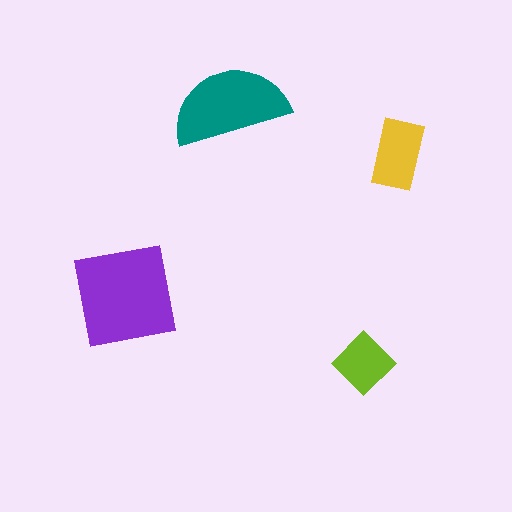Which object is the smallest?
The lime diamond.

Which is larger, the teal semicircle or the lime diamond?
The teal semicircle.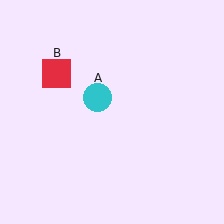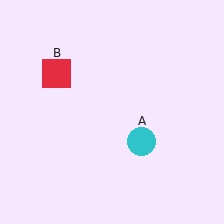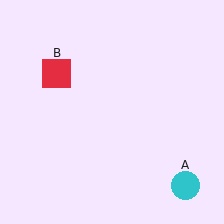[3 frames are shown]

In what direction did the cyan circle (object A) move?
The cyan circle (object A) moved down and to the right.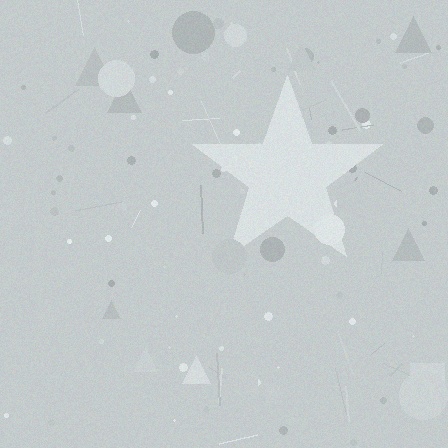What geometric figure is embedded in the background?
A star is embedded in the background.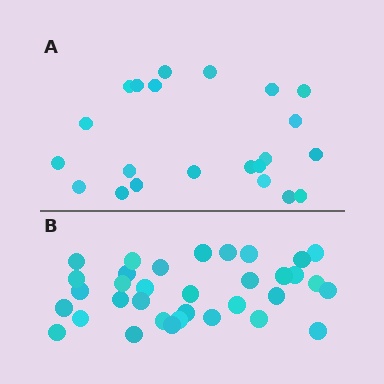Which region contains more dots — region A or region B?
Region B (the bottom region) has more dots.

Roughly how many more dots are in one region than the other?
Region B has roughly 12 or so more dots than region A.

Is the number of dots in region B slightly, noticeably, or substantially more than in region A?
Region B has substantially more. The ratio is roughly 1.5 to 1.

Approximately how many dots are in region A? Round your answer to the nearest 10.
About 20 dots. (The exact count is 22, which rounds to 20.)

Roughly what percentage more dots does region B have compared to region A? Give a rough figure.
About 55% more.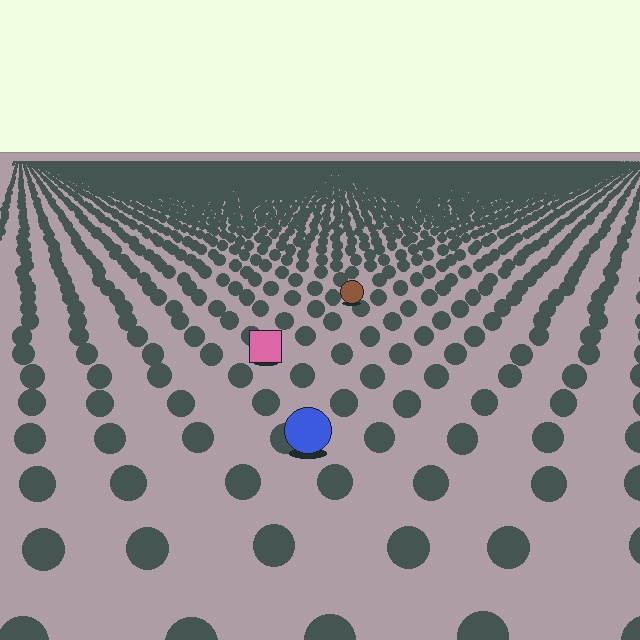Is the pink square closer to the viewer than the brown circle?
Yes. The pink square is closer — you can tell from the texture gradient: the ground texture is coarser near it.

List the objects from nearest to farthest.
From nearest to farthest: the blue circle, the pink square, the brown circle.